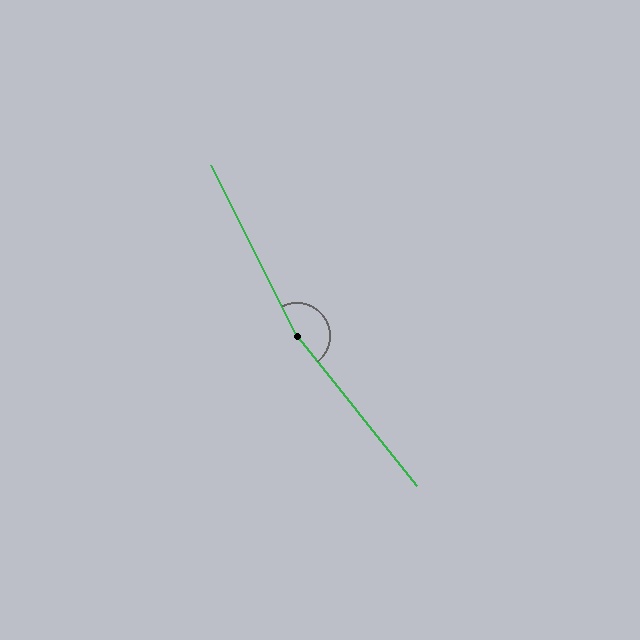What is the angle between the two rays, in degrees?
Approximately 168 degrees.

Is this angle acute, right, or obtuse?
It is obtuse.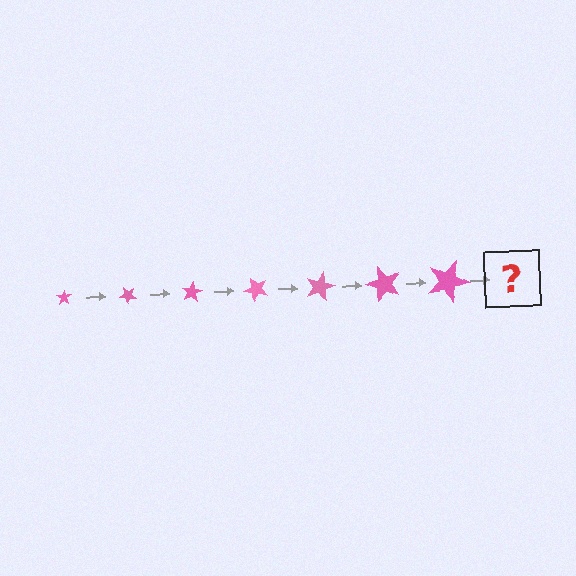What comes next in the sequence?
The next element should be a star, larger than the previous one and rotated 280 degrees from the start.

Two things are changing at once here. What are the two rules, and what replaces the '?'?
The two rules are that the star grows larger each step and it rotates 40 degrees each step. The '?' should be a star, larger than the previous one and rotated 280 degrees from the start.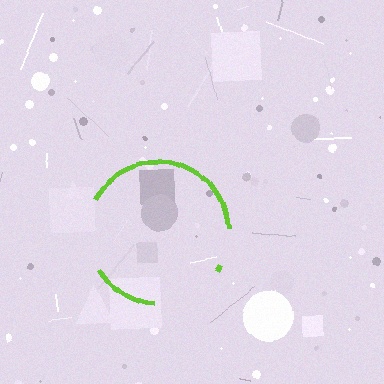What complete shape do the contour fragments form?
The contour fragments form a circle.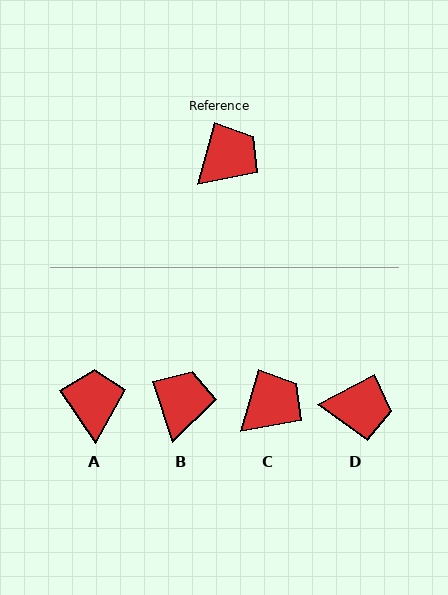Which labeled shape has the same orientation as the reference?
C.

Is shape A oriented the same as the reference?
No, it is off by about 50 degrees.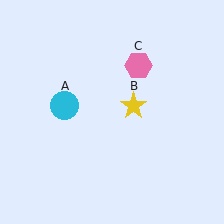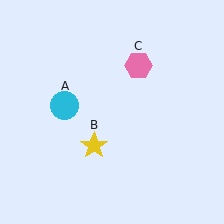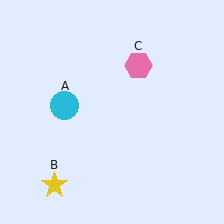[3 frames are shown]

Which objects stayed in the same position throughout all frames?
Cyan circle (object A) and pink hexagon (object C) remained stationary.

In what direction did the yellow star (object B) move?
The yellow star (object B) moved down and to the left.